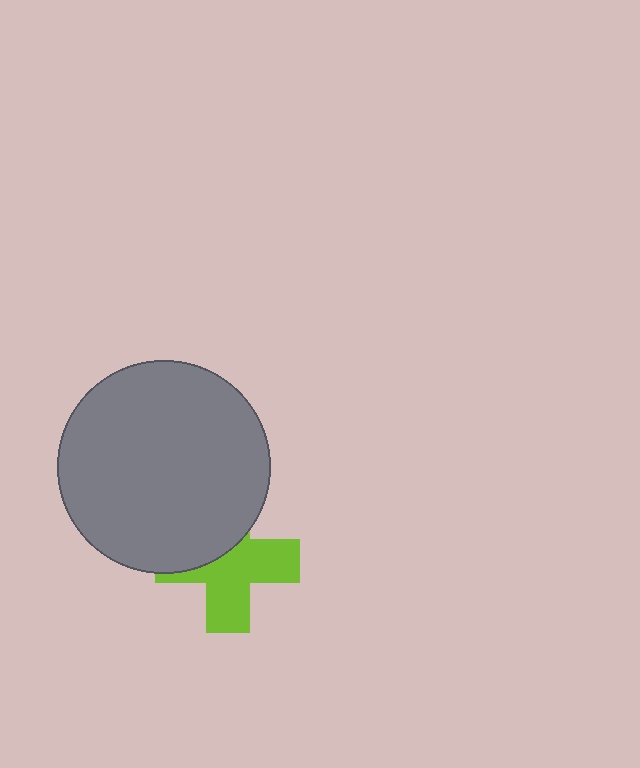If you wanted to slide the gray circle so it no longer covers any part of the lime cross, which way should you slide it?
Slide it up — that is the most direct way to separate the two shapes.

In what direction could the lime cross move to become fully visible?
The lime cross could move down. That would shift it out from behind the gray circle entirely.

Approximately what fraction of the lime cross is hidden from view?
Roughly 40% of the lime cross is hidden behind the gray circle.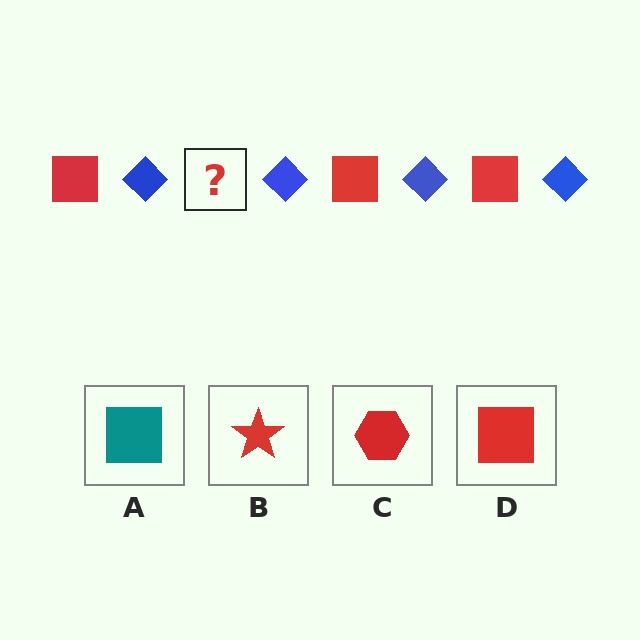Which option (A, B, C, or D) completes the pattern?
D.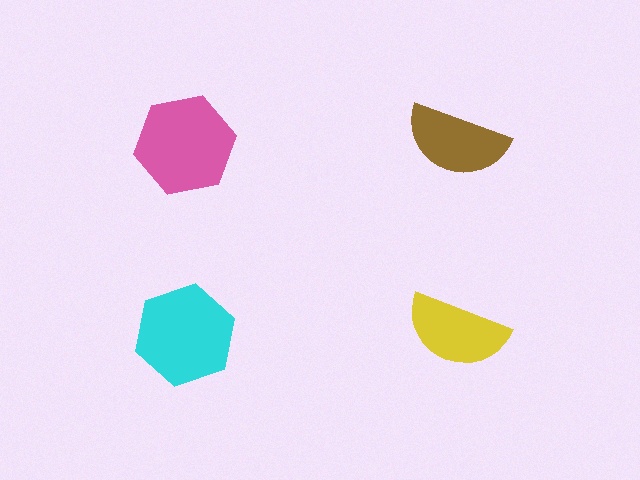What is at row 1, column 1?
A pink hexagon.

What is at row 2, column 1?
A cyan hexagon.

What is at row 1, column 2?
A brown semicircle.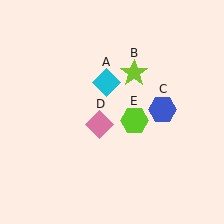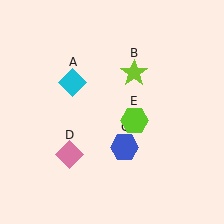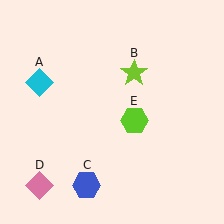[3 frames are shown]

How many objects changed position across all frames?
3 objects changed position: cyan diamond (object A), blue hexagon (object C), pink diamond (object D).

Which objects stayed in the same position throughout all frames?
Lime star (object B) and lime hexagon (object E) remained stationary.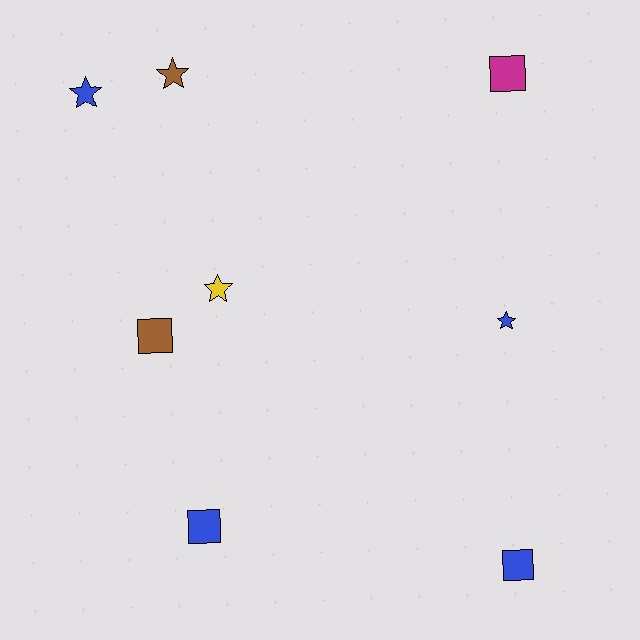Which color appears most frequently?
Blue, with 4 objects.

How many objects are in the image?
There are 8 objects.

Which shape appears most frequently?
Star, with 4 objects.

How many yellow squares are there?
There are no yellow squares.